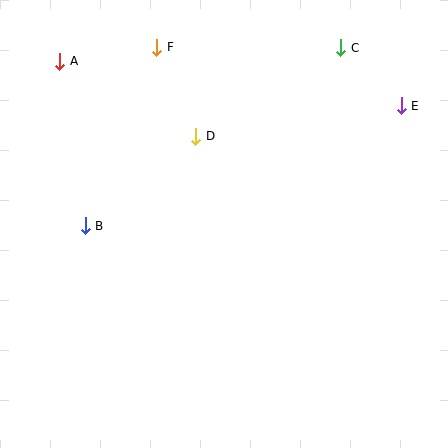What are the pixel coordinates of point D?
Point D is at (196, 136).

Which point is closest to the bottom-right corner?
Point E is closest to the bottom-right corner.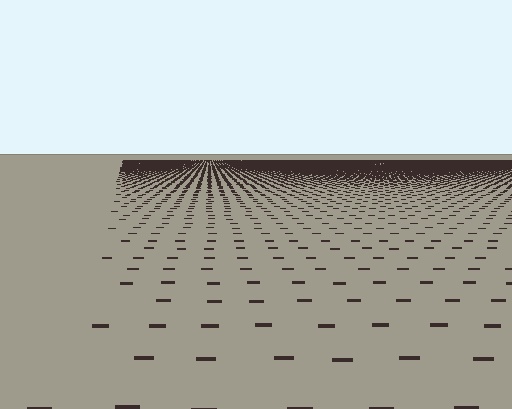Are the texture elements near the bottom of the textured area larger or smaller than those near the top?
Larger. Near the bottom, elements are closer to the viewer and appear at a bigger on-screen size.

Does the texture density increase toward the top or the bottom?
Density increases toward the top.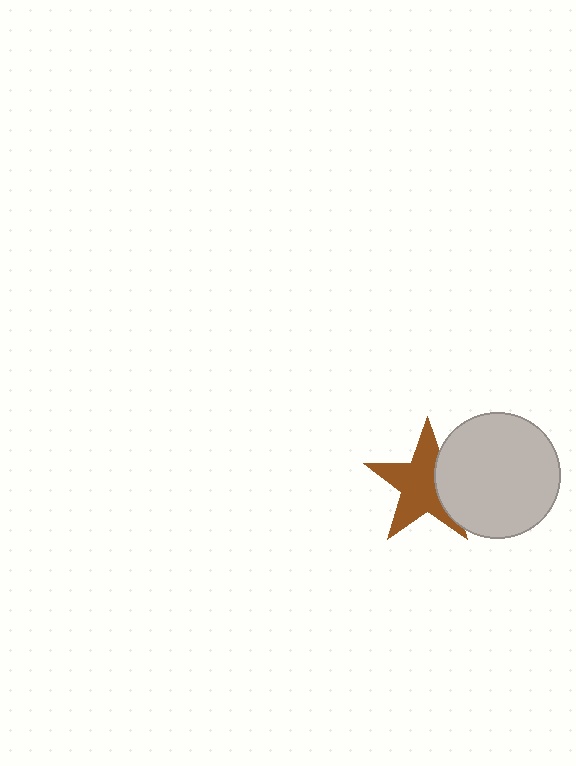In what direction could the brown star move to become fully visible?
The brown star could move left. That would shift it out from behind the light gray circle entirely.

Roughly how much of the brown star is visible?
Most of it is visible (roughly 70%).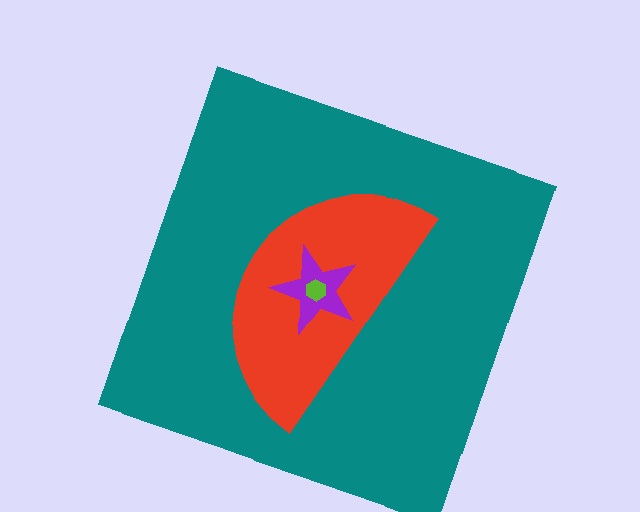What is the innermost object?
The lime hexagon.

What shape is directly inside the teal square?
The red semicircle.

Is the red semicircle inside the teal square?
Yes.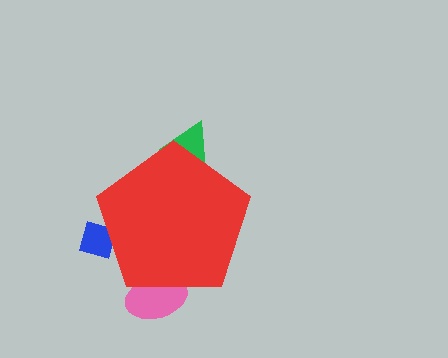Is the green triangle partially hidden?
Yes, the green triangle is partially hidden behind the red pentagon.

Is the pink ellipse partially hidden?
Yes, the pink ellipse is partially hidden behind the red pentagon.